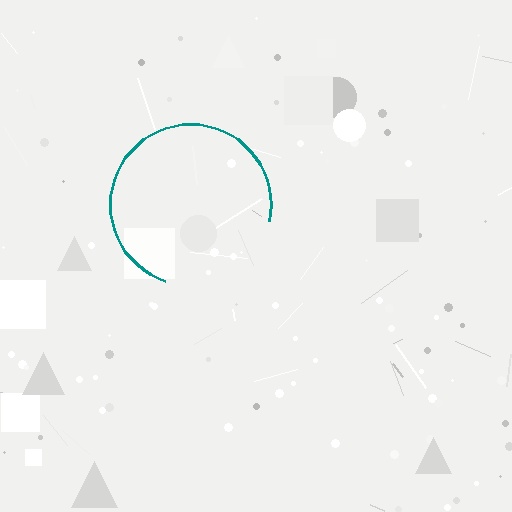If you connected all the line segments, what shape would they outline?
They would outline a circle.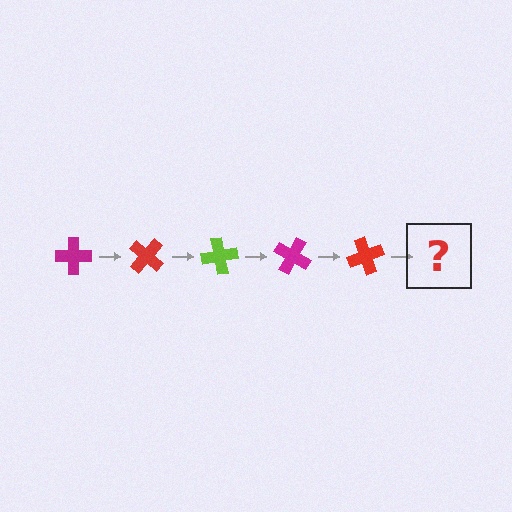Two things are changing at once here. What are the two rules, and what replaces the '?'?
The two rules are that it rotates 40 degrees each step and the color cycles through magenta, red, and lime. The '?' should be a lime cross, rotated 200 degrees from the start.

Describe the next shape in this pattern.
It should be a lime cross, rotated 200 degrees from the start.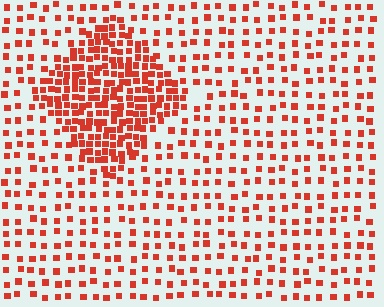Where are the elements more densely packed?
The elements are more densely packed inside the diamond boundary.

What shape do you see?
I see a diamond.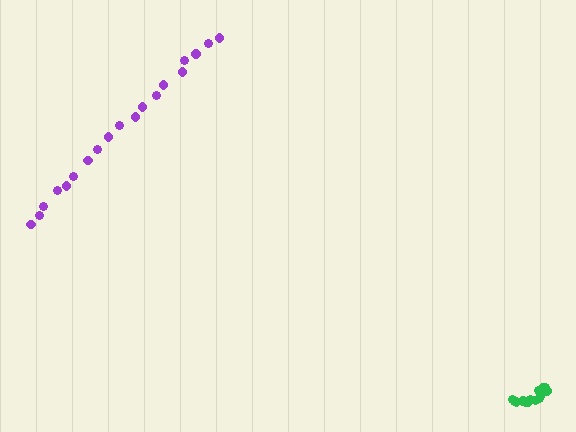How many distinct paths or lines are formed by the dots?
There are 2 distinct paths.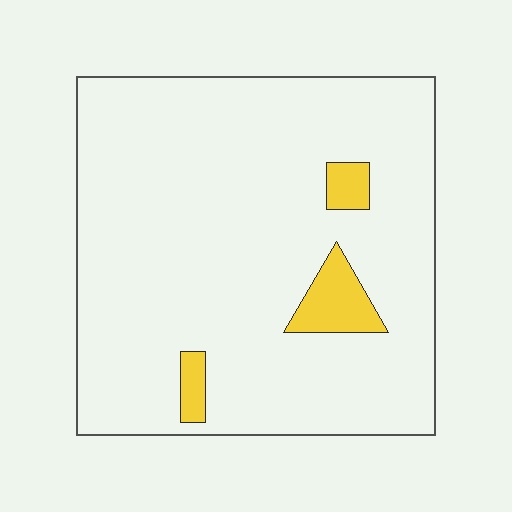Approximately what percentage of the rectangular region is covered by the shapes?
Approximately 5%.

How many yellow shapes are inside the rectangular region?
3.